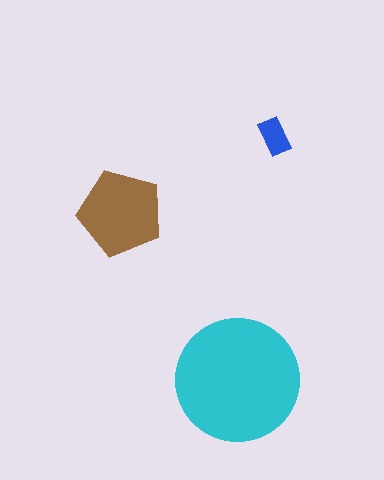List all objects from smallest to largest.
The blue rectangle, the brown pentagon, the cyan circle.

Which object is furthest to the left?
The brown pentagon is leftmost.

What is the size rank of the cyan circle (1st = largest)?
1st.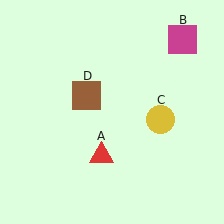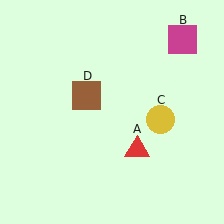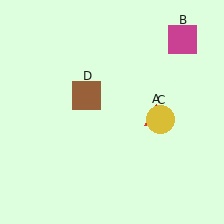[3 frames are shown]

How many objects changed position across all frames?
1 object changed position: red triangle (object A).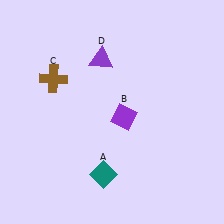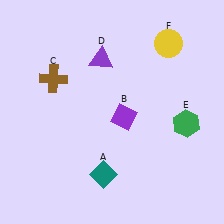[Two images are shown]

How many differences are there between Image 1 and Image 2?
There are 2 differences between the two images.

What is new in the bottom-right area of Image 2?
A green hexagon (E) was added in the bottom-right area of Image 2.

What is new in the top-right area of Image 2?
A yellow circle (F) was added in the top-right area of Image 2.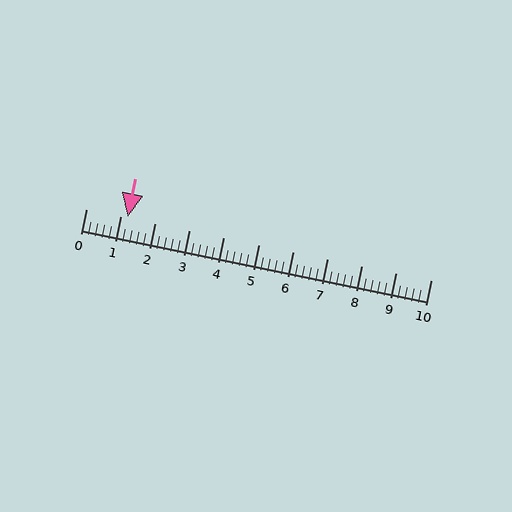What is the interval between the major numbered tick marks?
The major tick marks are spaced 1 units apart.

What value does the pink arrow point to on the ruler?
The pink arrow points to approximately 1.2.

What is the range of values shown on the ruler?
The ruler shows values from 0 to 10.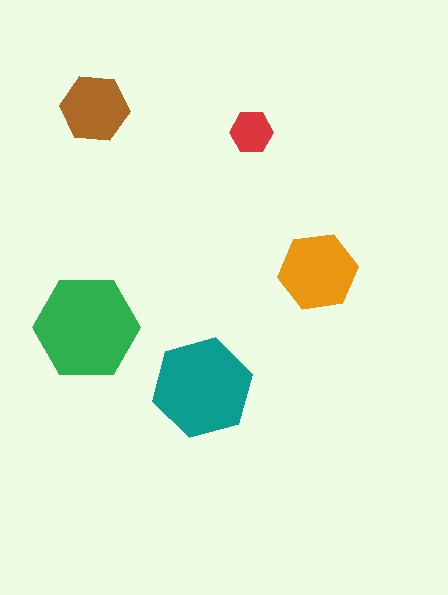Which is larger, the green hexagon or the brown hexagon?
The green one.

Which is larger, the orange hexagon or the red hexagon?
The orange one.